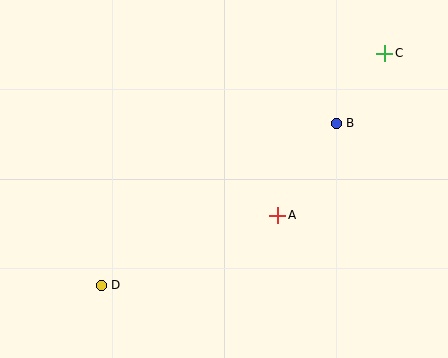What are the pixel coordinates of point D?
Point D is at (101, 285).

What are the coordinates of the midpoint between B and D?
The midpoint between B and D is at (219, 204).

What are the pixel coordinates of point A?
Point A is at (278, 215).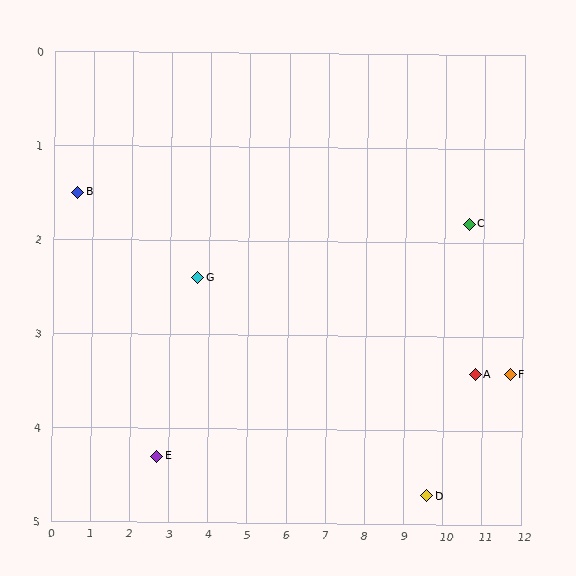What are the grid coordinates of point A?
Point A is at approximately (10.8, 3.4).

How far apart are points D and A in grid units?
Points D and A are about 1.8 grid units apart.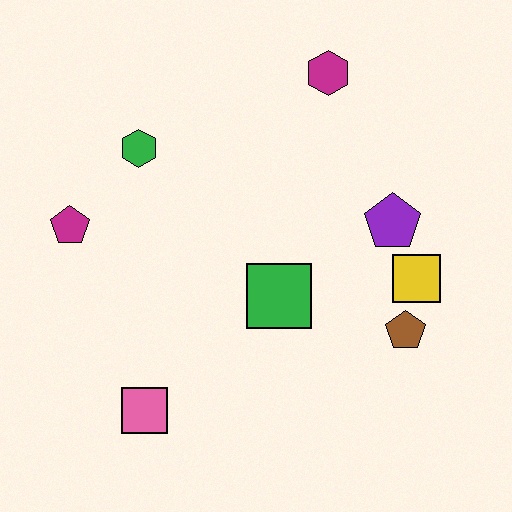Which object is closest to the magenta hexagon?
The purple pentagon is closest to the magenta hexagon.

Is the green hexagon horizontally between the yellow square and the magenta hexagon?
No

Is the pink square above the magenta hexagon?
No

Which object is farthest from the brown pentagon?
The magenta pentagon is farthest from the brown pentagon.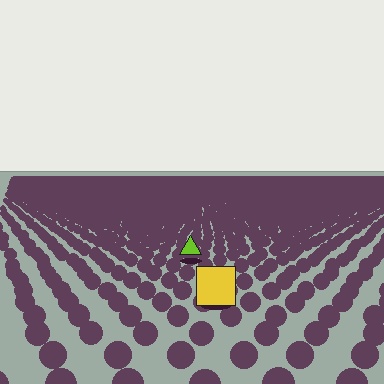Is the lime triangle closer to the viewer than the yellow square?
No. The yellow square is closer — you can tell from the texture gradient: the ground texture is coarser near it.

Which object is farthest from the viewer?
The lime triangle is farthest from the viewer. It appears smaller and the ground texture around it is denser.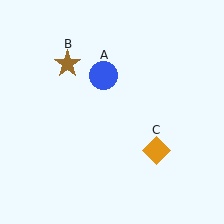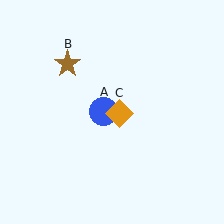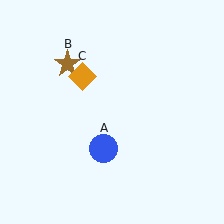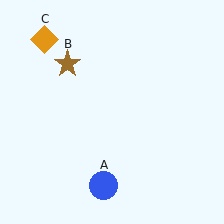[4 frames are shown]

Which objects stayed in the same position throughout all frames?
Brown star (object B) remained stationary.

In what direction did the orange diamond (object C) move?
The orange diamond (object C) moved up and to the left.